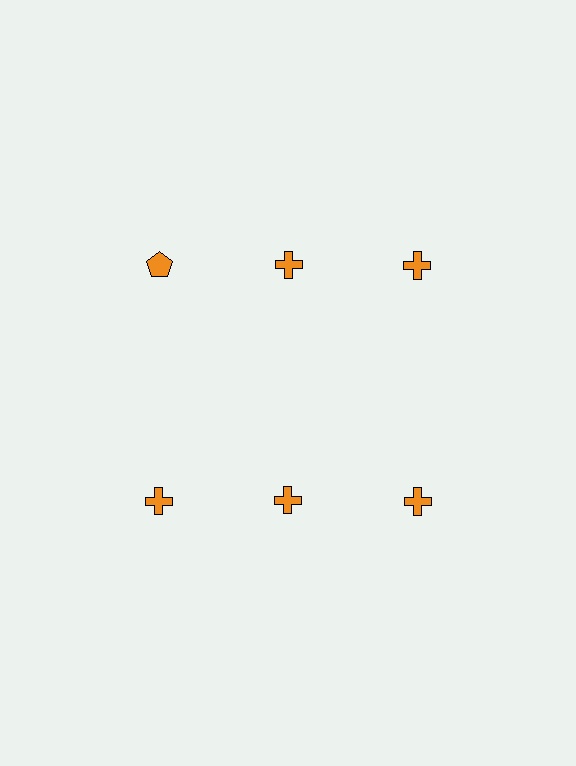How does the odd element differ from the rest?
It has a different shape: pentagon instead of cross.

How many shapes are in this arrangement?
There are 6 shapes arranged in a grid pattern.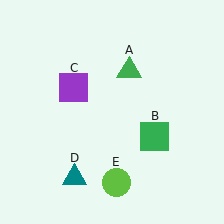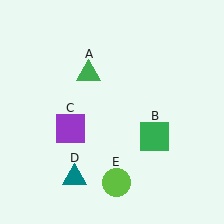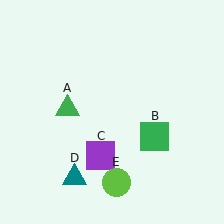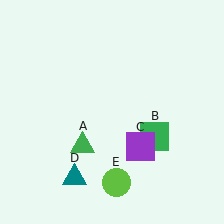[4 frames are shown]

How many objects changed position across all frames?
2 objects changed position: green triangle (object A), purple square (object C).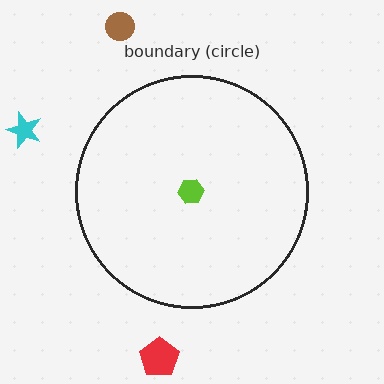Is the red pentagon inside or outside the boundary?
Outside.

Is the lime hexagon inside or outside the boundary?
Inside.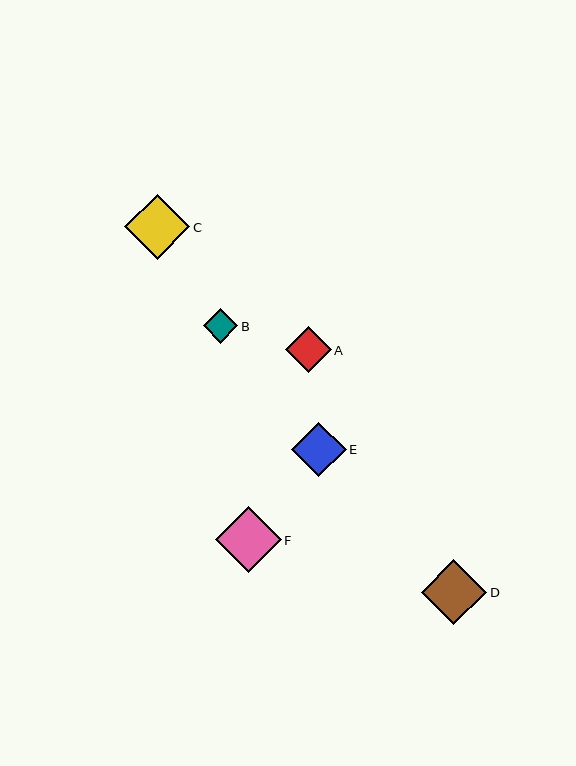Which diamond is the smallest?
Diamond B is the smallest with a size of approximately 34 pixels.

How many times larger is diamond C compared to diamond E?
Diamond C is approximately 1.2 times the size of diamond E.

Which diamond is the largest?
Diamond D is the largest with a size of approximately 66 pixels.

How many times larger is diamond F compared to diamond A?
Diamond F is approximately 1.4 times the size of diamond A.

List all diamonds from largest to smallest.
From largest to smallest: D, F, C, E, A, B.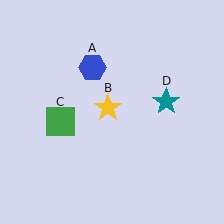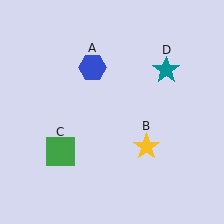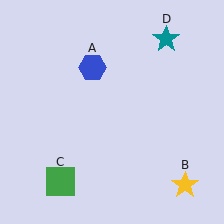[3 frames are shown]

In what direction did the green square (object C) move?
The green square (object C) moved down.